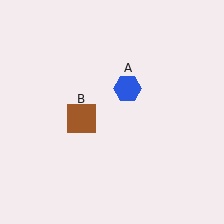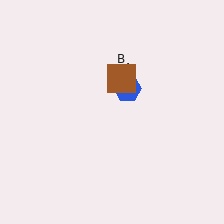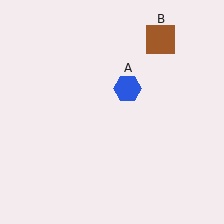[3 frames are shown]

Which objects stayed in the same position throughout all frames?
Blue hexagon (object A) remained stationary.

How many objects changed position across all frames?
1 object changed position: brown square (object B).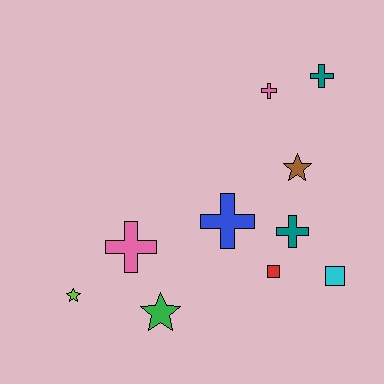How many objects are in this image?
There are 10 objects.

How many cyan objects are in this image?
There is 1 cyan object.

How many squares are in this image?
There are 2 squares.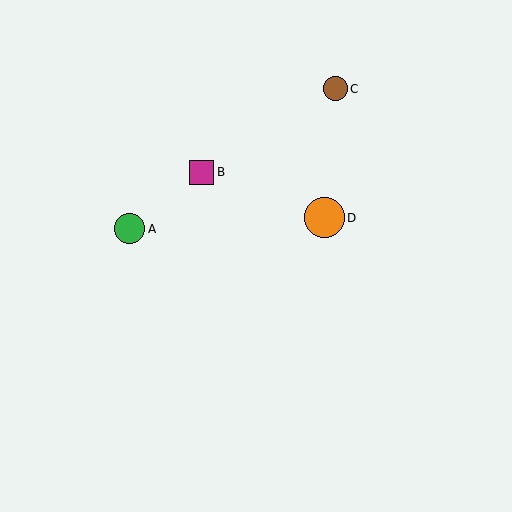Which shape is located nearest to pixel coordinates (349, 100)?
The brown circle (labeled C) at (336, 89) is nearest to that location.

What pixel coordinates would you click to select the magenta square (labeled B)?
Click at (202, 172) to select the magenta square B.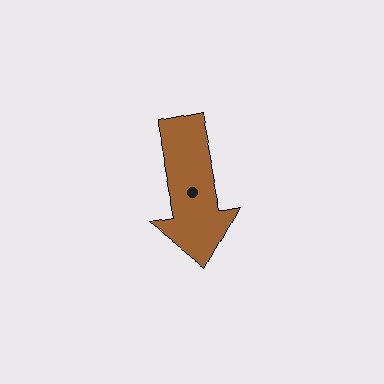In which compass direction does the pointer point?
South.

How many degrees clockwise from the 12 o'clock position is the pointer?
Approximately 168 degrees.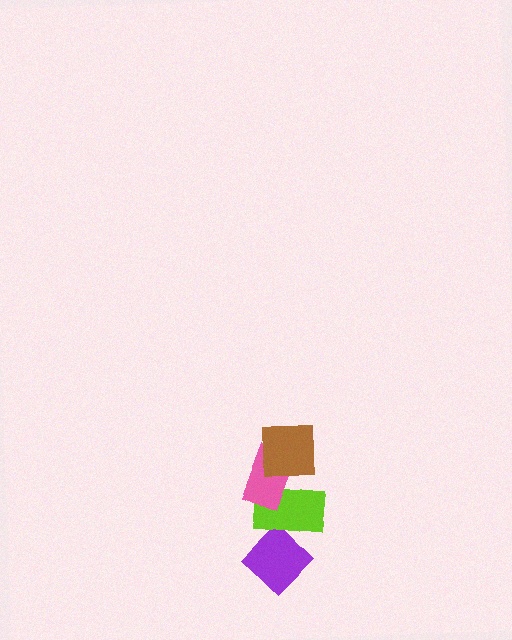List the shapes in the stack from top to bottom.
From top to bottom: the brown square, the pink rectangle, the lime rectangle, the purple diamond.